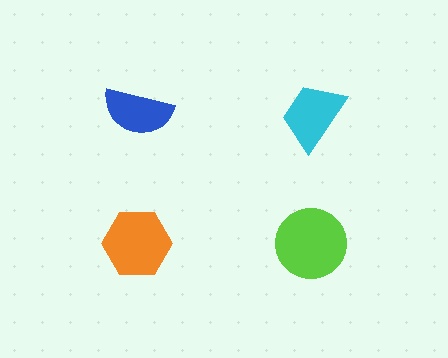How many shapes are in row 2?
2 shapes.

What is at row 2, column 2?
A lime circle.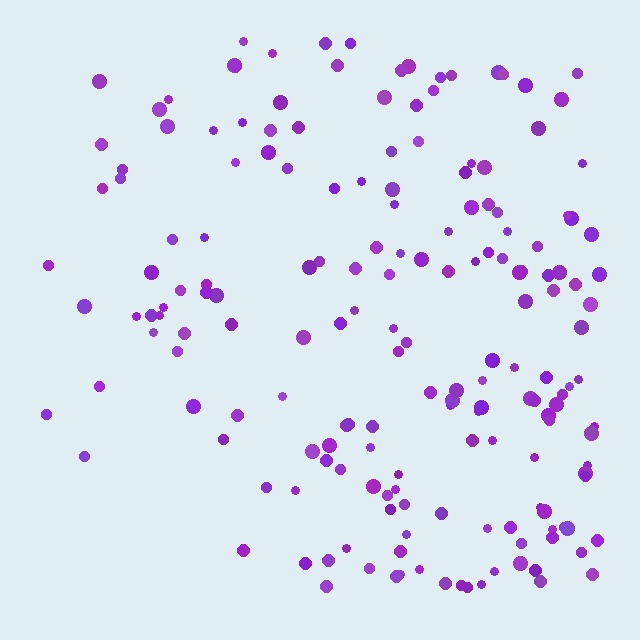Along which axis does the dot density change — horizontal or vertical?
Horizontal.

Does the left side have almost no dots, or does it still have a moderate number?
Still a moderate number, just noticeably fewer than the right.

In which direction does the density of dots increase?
From left to right, with the right side densest.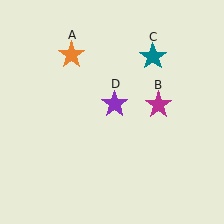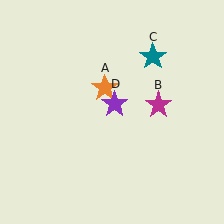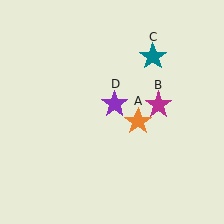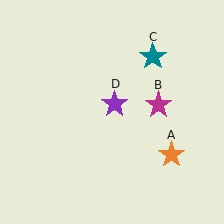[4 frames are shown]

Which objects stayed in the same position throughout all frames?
Magenta star (object B) and teal star (object C) and purple star (object D) remained stationary.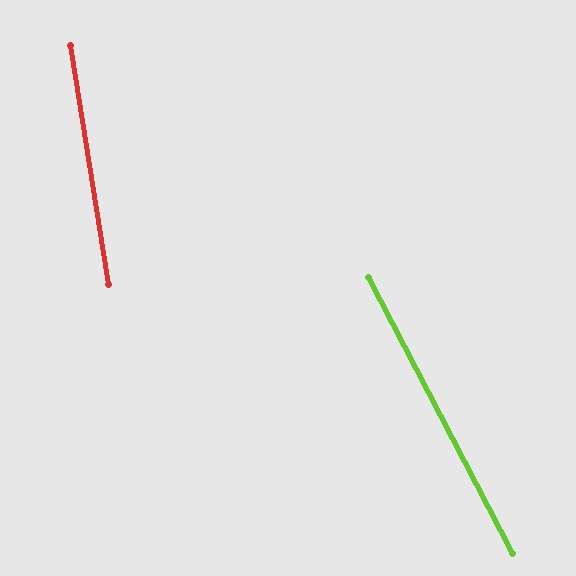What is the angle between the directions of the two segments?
Approximately 19 degrees.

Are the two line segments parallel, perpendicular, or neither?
Neither parallel nor perpendicular — they differ by about 19°.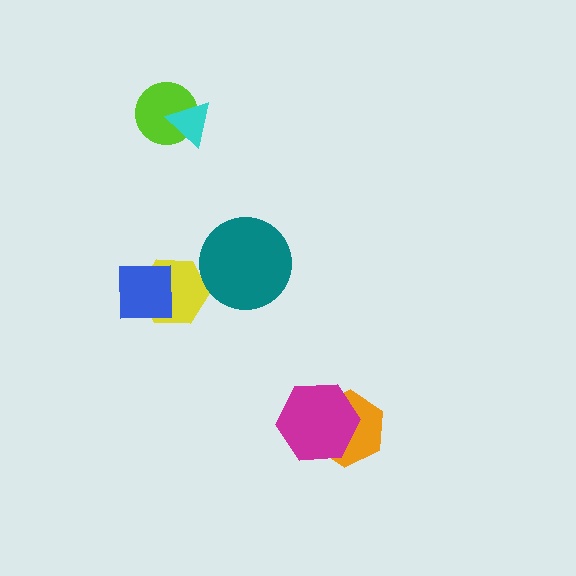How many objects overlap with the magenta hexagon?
1 object overlaps with the magenta hexagon.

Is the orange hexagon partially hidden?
Yes, it is partially covered by another shape.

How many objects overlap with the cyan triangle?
1 object overlaps with the cyan triangle.